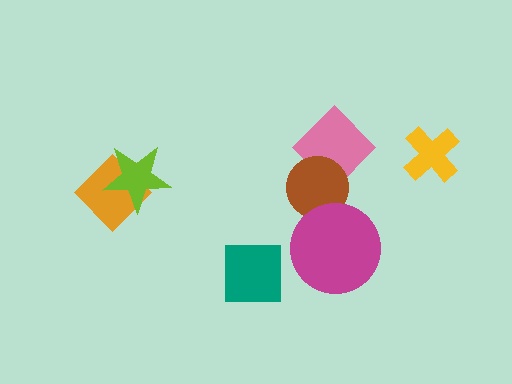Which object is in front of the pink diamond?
The brown circle is in front of the pink diamond.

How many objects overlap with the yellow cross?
0 objects overlap with the yellow cross.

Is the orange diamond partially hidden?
Yes, it is partially covered by another shape.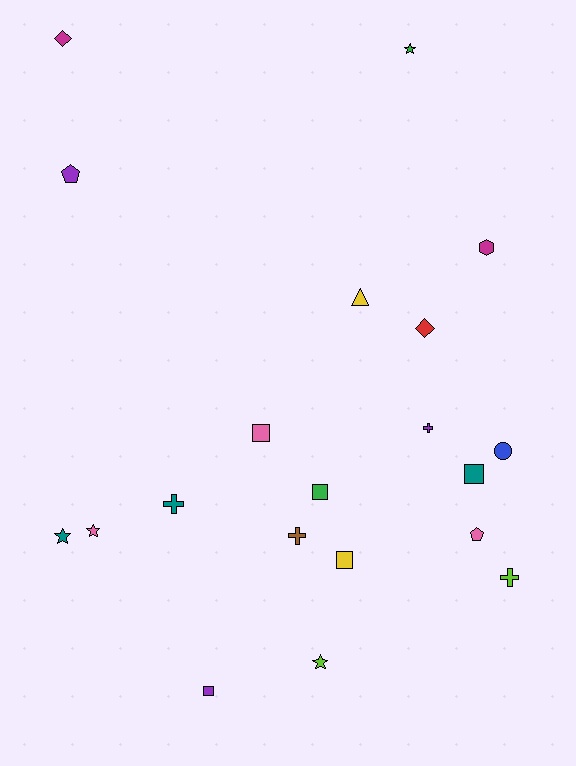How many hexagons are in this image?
There is 1 hexagon.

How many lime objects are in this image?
There are 2 lime objects.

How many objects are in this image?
There are 20 objects.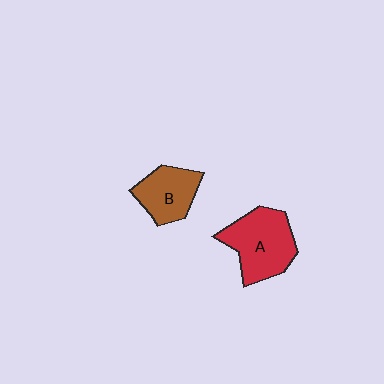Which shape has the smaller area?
Shape B (brown).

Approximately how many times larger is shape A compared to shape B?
Approximately 1.4 times.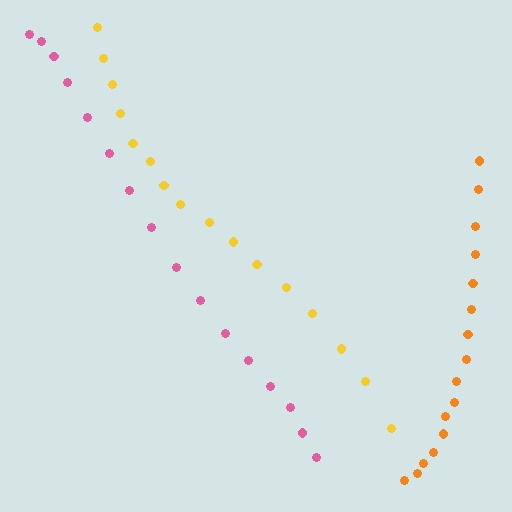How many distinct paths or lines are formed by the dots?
There are 3 distinct paths.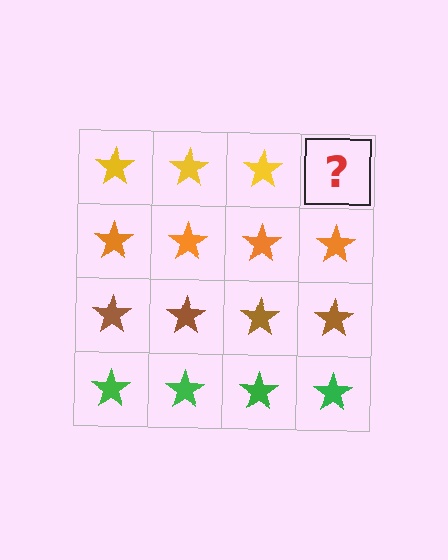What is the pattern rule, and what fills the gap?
The rule is that each row has a consistent color. The gap should be filled with a yellow star.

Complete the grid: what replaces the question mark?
The question mark should be replaced with a yellow star.